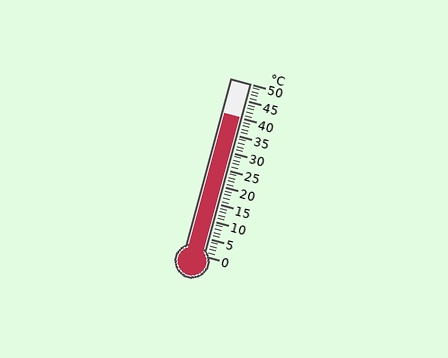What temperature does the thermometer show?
The thermometer shows approximately 40°C.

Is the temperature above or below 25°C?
The temperature is above 25°C.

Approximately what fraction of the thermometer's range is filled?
The thermometer is filled to approximately 80% of its range.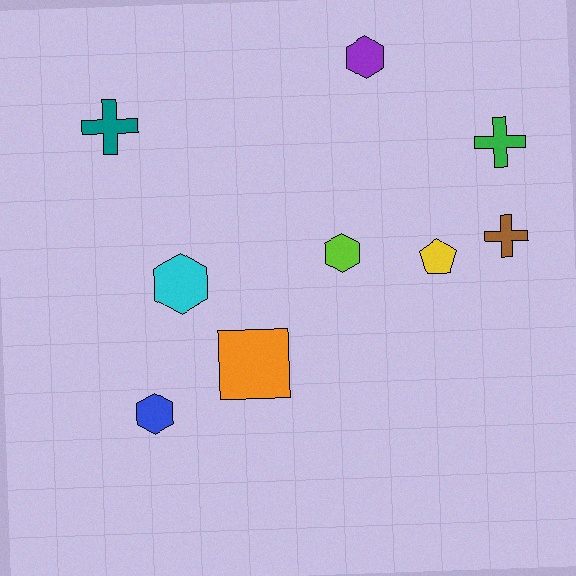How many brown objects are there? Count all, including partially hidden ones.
There is 1 brown object.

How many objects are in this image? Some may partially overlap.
There are 9 objects.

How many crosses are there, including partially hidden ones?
There are 3 crosses.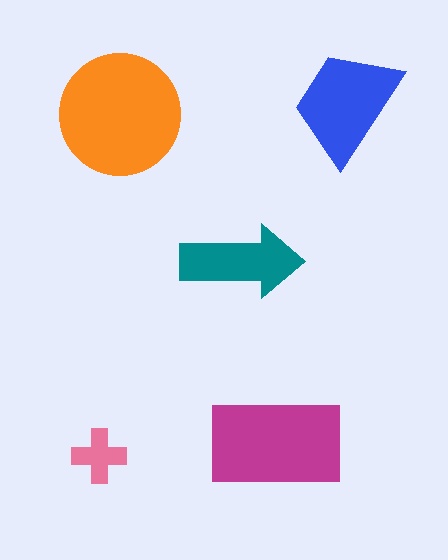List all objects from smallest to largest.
The pink cross, the teal arrow, the blue trapezoid, the magenta rectangle, the orange circle.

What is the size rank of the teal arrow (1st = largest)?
4th.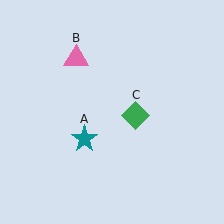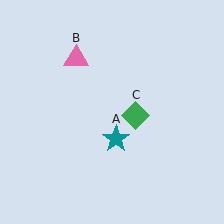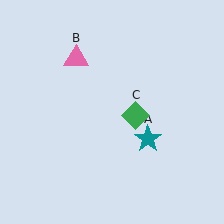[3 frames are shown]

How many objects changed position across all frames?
1 object changed position: teal star (object A).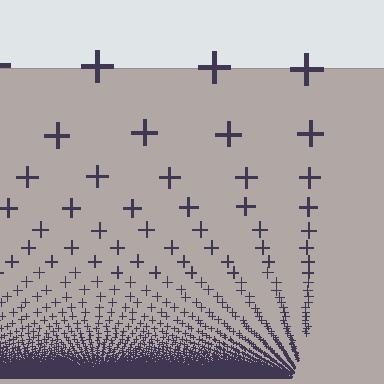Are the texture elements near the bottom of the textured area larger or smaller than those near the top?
Smaller. The gradient is inverted — elements near the bottom are smaller and denser.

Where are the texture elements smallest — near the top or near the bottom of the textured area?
Near the bottom.